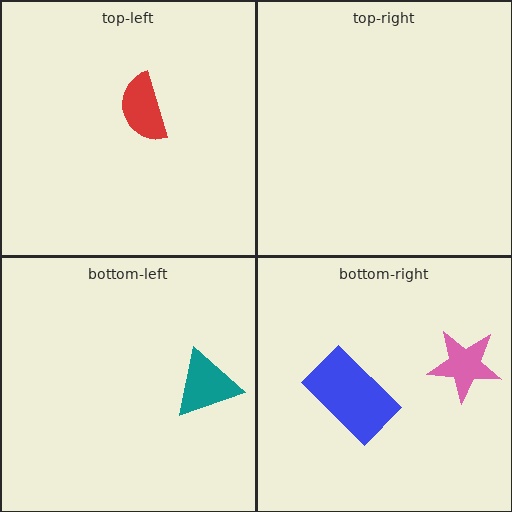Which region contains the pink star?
The bottom-right region.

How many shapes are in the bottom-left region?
1.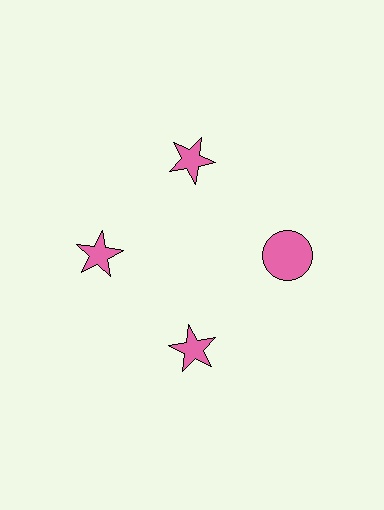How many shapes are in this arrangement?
There are 4 shapes arranged in a ring pattern.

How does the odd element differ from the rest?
It has a different shape: circle instead of star.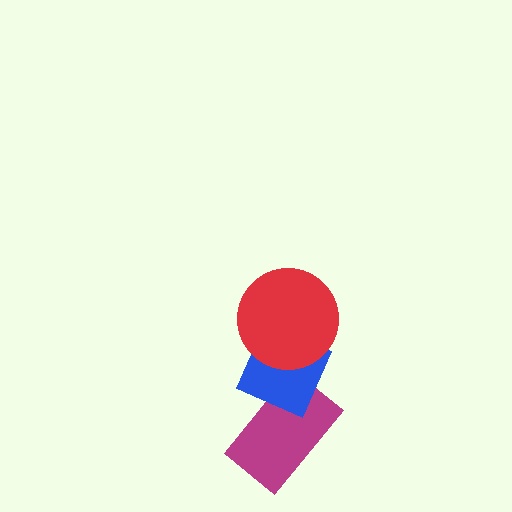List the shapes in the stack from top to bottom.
From top to bottom: the red circle, the blue diamond, the magenta rectangle.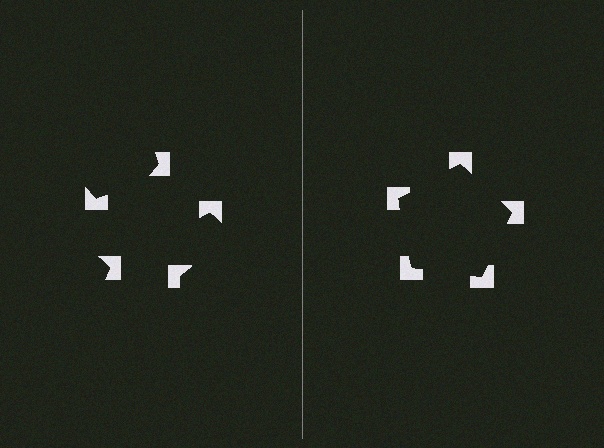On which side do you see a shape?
An illusory pentagon appears on the right side. On the left side the wedge cuts are rotated, so no coherent shape forms.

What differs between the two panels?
The notched squares are positioned identically on both sides; only the wedge orientations differ. On the right they align to a pentagon; on the left they are misaligned.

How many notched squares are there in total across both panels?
10 — 5 on each side.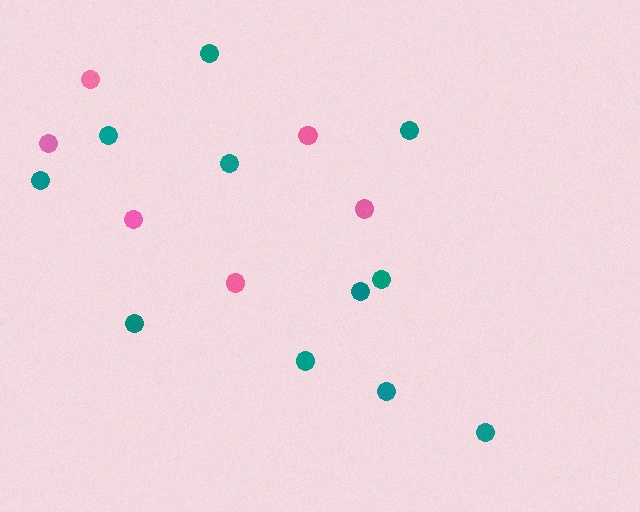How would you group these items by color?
There are 2 groups: one group of pink circles (6) and one group of teal circles (11).